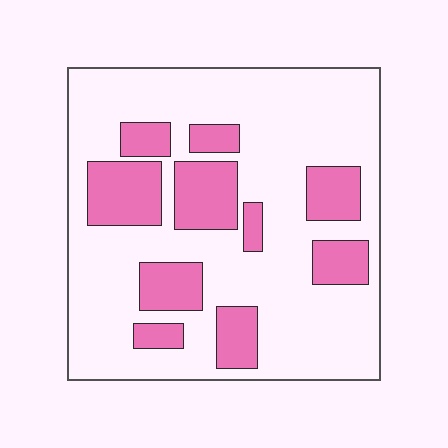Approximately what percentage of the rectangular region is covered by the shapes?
Approximately 25%.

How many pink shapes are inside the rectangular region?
10.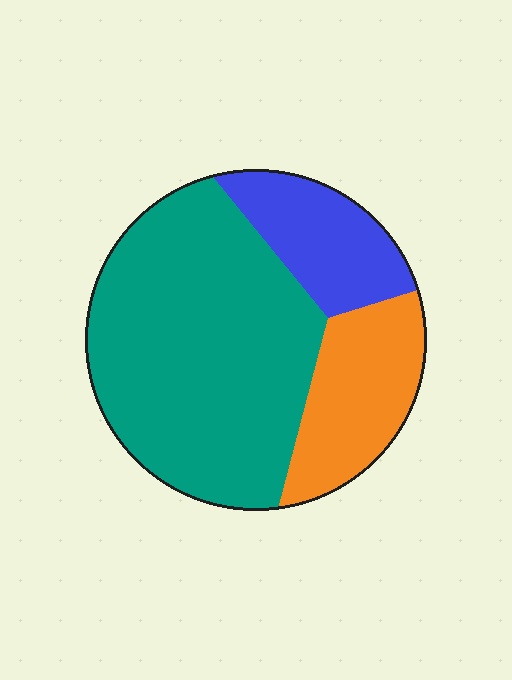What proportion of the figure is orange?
Orange takes up about one fifth (1/5) of the figure.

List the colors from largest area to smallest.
From largest to smallest: teal, orange, blue.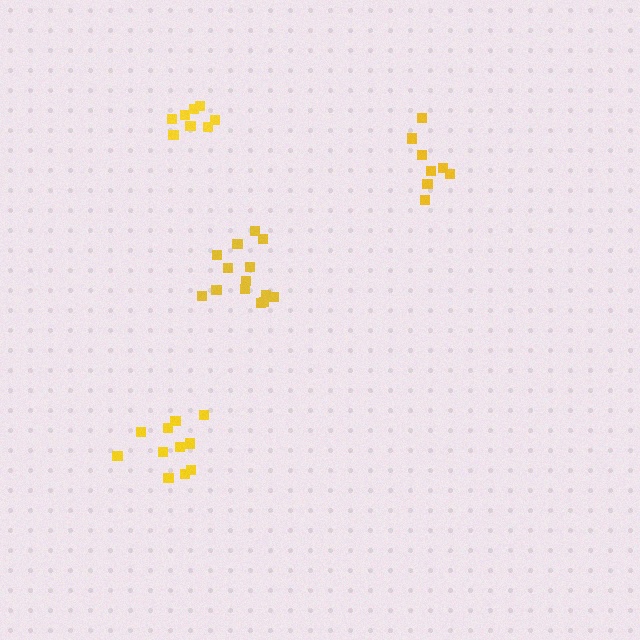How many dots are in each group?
Group 1: 8 dots, Group 2: 14 dots, Group 3: 11 dots, Group 4: 8 dots (41 total).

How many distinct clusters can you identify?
There are 4 distinct clusters.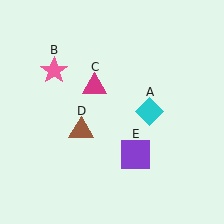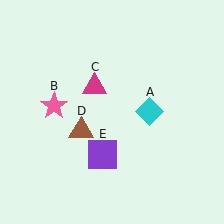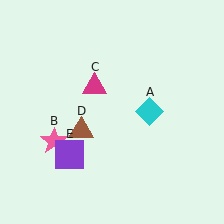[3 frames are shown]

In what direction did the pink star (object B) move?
The pink star (object B) moved down.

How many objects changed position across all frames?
2 objects changed position: pink star (object B), purple square (object E).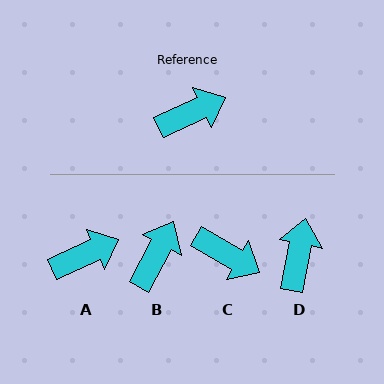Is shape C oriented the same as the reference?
No, it is off by about 55 degrees.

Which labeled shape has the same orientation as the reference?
A.